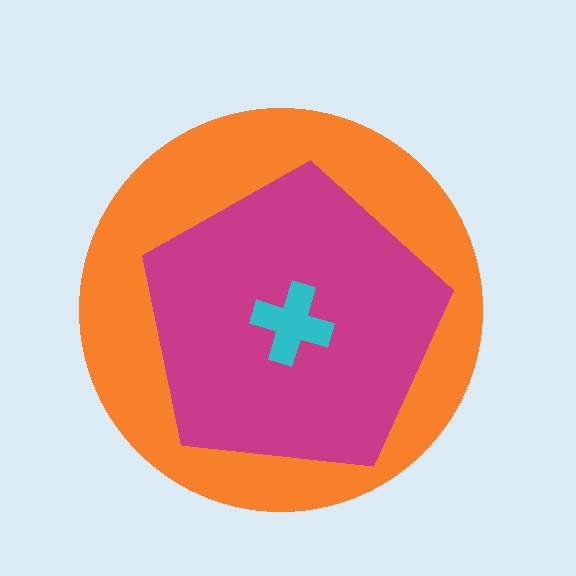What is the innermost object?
The cyan cross.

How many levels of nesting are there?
3.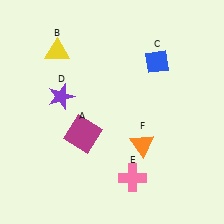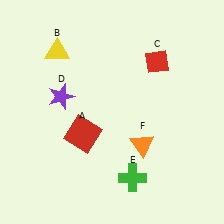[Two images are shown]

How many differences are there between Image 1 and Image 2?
There are 3 differences between the two images.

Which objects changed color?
A changed from magenta to red. C changed from blue to red. E changed from pink to green.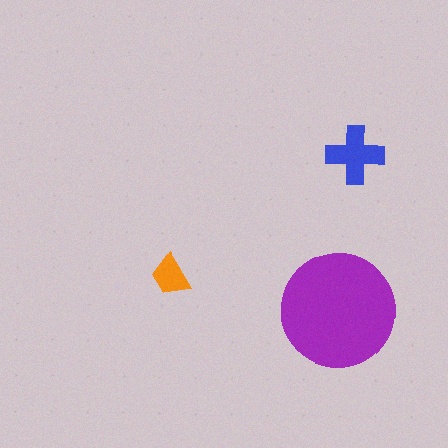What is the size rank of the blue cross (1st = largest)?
2nd.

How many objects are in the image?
There are 3 objects in the image.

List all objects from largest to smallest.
The purple circle, the blue cross, the orange trapezoid.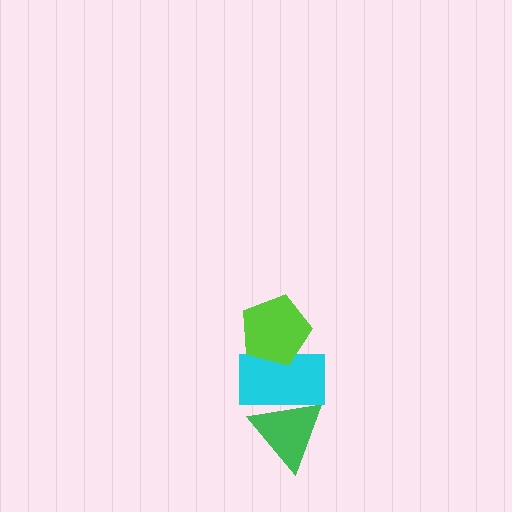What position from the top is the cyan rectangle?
The cyan rectangle is 2nd from the top.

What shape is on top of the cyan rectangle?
The lime pentagon is on top of the cyan rectangle.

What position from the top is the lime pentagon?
The lime pentagon is 1st from the top.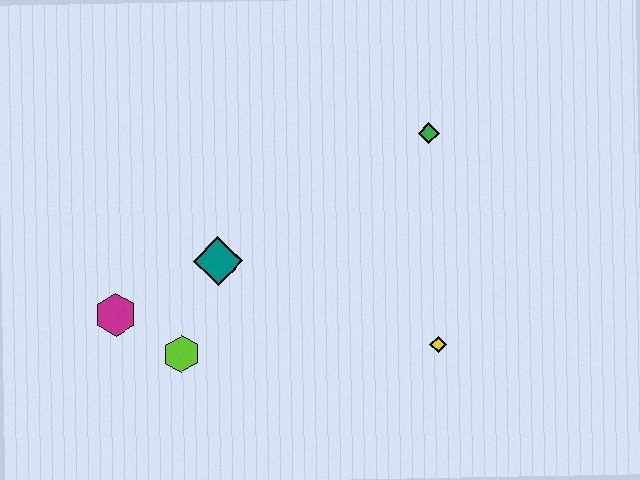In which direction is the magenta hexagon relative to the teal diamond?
The magenta hexagon is to the left of the teal diamond.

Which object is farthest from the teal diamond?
The green diamond is farthest from the teal diamond.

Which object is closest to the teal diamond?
The lime hexagon is closest to the teal diamond.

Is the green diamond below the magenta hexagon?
No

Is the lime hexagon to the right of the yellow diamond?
No